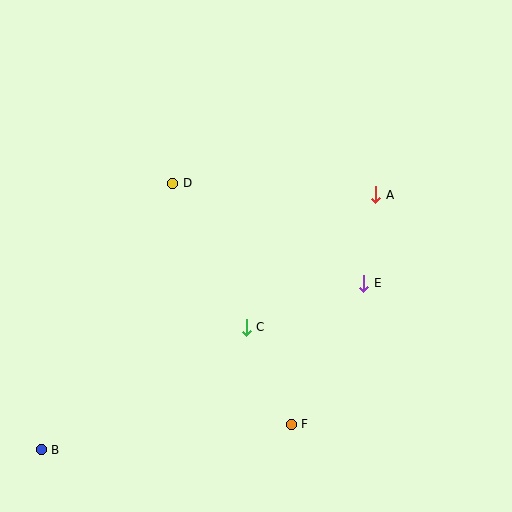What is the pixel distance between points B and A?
The distance between B and A is 420 pixels.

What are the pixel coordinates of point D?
Point D is at (173, 183).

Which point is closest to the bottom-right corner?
Point F is closest to the bottom-right corner.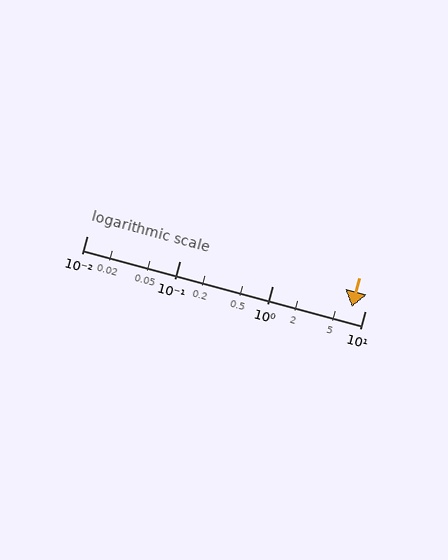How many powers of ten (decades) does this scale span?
The scale spans 3 decades, from 0.01 to 10.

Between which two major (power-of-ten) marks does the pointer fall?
The pointer is between 1 and 10.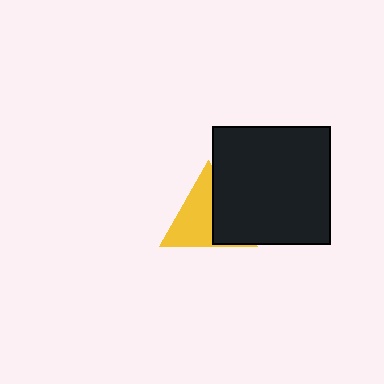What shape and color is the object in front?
The object in front is a black square.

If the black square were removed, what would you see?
You would see the complete yellow triangle.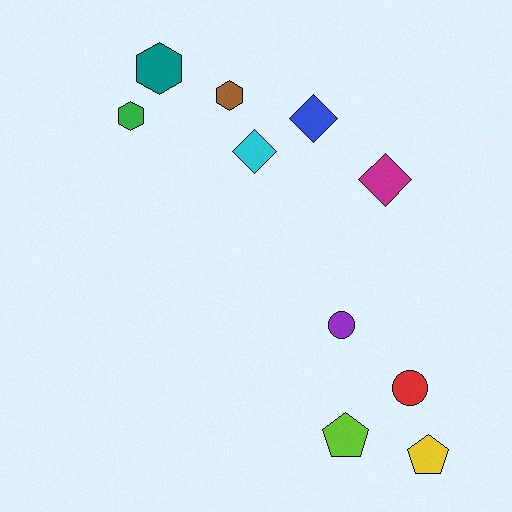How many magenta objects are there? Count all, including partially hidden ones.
There is 1 magenta object.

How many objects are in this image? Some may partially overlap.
There are 10 objects.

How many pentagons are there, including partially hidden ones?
There are 2 pentagons.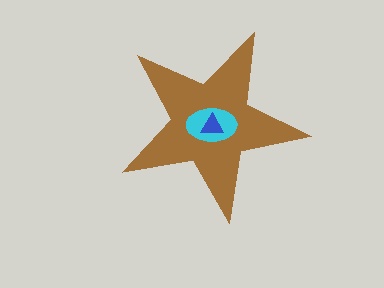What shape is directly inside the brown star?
The cyan ellipse.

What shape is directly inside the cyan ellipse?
The blue triangle.